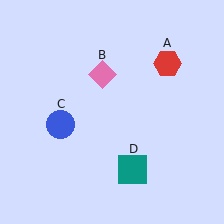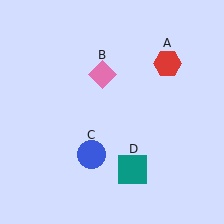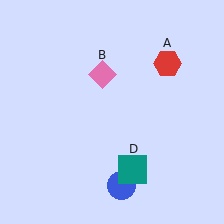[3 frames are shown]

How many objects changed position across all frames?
1 object changed position: blue circle (object C).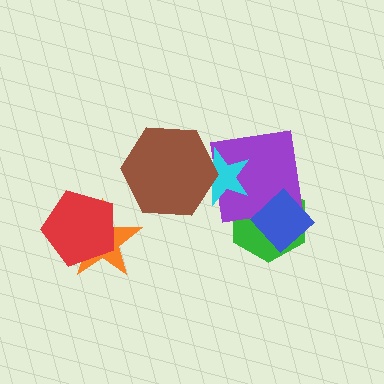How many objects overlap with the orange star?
1 object overlaps with the orange star.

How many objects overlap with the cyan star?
3 objects overlap with the cyan star.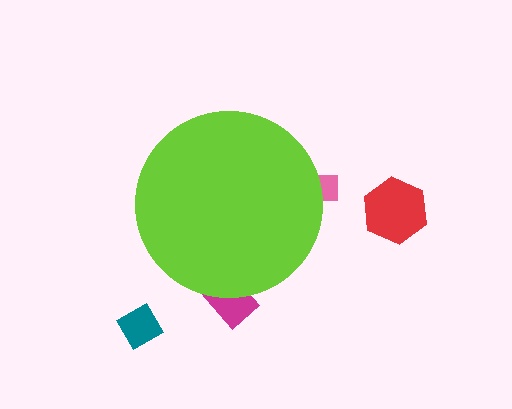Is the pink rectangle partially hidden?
Yes, the pink rectangle is partially hidden behind the lime circle.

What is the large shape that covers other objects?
A lime circle.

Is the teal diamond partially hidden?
No, the teal diamond is fully visible.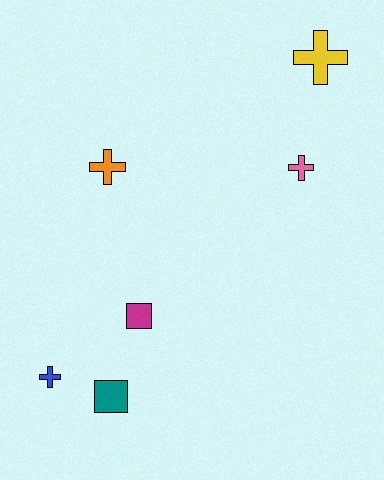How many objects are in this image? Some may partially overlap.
There are 6 objects.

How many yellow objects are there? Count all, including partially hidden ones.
There is 1 yellow object.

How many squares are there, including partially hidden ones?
There are 2 squares.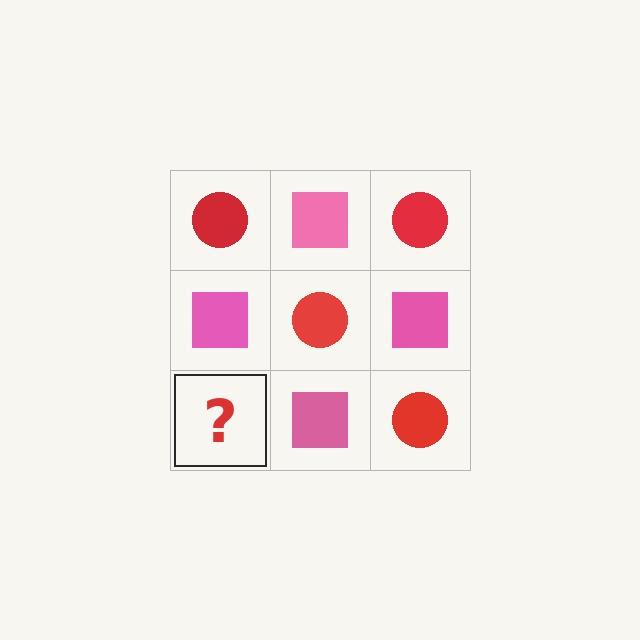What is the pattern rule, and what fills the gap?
The rule is that it alternates red circle and pink square in a checkerboard pattern. The gap should be filled with a red circle.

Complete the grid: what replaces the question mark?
The question mark should be replaced with a red circle.